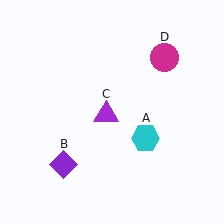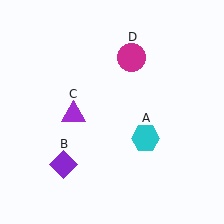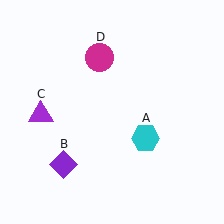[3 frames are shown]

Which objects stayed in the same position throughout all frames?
Cyan hexagon (object A) and purple diamond (object B) remained stationary.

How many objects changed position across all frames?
2 objects changed position: purple triangle (object C), magenta circle (object D).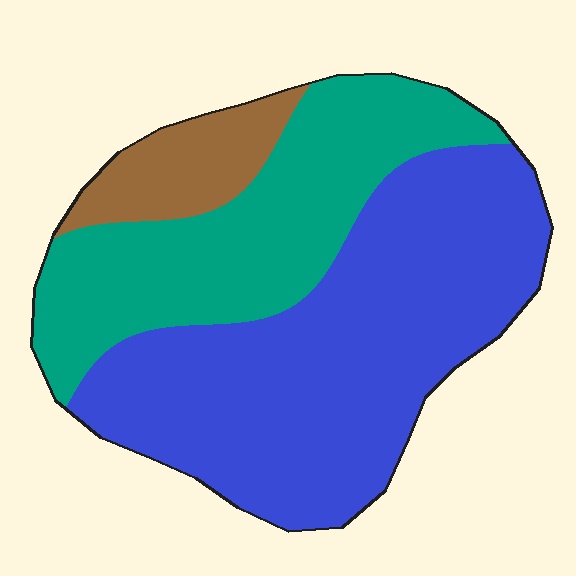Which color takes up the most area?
Blue, at roughly 55%.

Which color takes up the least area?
Brown, at roughly 10%.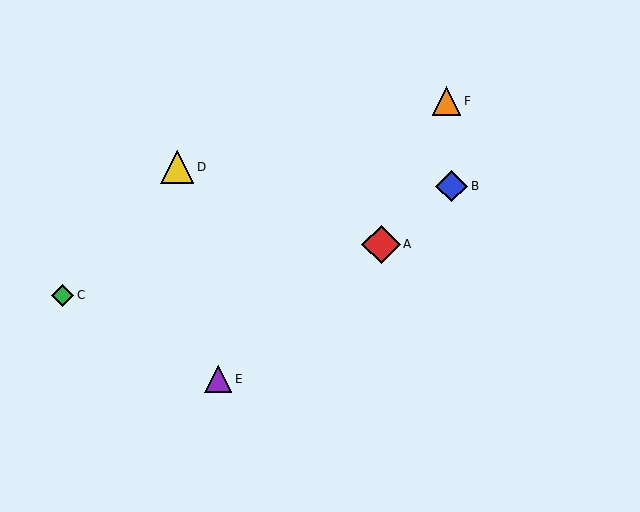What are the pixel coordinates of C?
Object C is at (63, 295).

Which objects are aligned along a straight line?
Objects A, B, E are aligned along a straight line.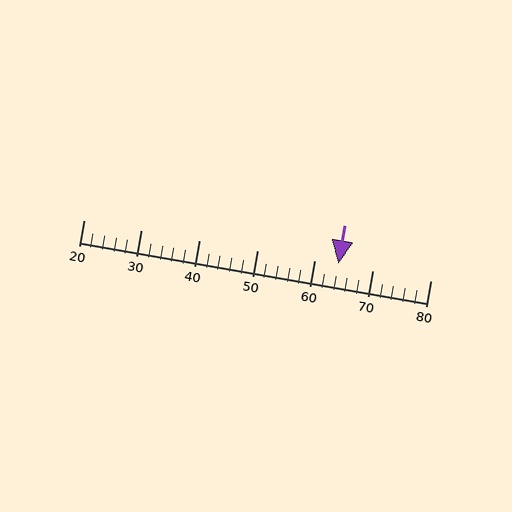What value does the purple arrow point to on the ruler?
The purple arrow points to approximately 64.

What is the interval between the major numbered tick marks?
The major tick marks are spaced 10 units apart.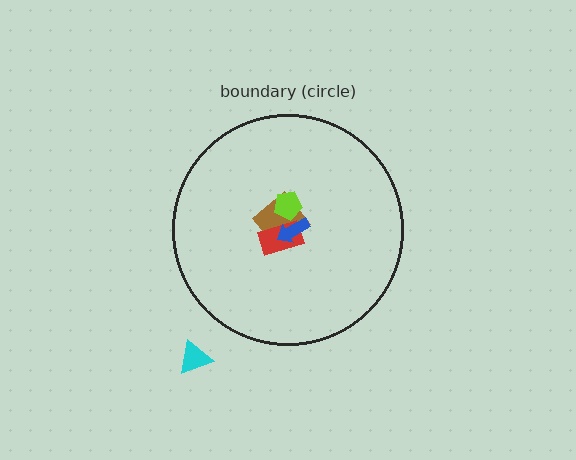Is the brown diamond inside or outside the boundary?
Inside.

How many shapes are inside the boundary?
4 inside, 1 outside.